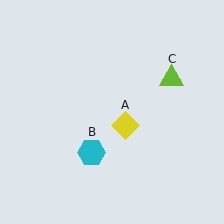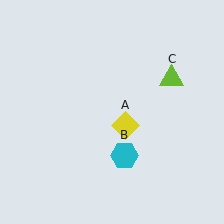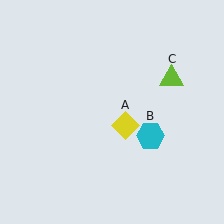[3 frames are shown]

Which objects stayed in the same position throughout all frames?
Yellow diamond (object A) and lime triangle (object C) remained stationary.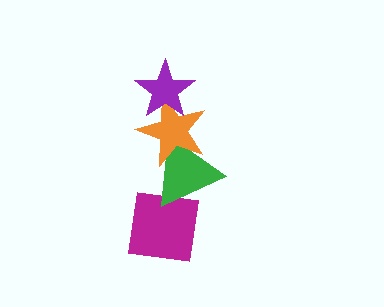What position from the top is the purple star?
The purple star is 1st from the top.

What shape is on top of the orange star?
The purple star is on top of the orange star.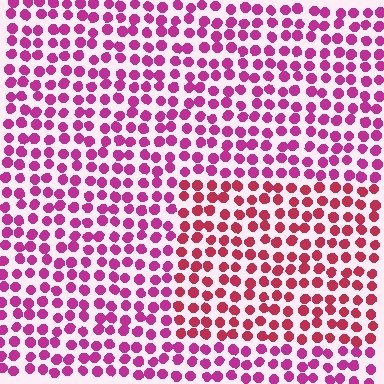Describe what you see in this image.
The image is filled with small magenta elements in a uniform arrangement. A rectangle-shaped region is visible where the elements are tinted to a slightly different hue, forming a subtle color boundary.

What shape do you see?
I see a rectangle.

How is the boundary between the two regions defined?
The boundary is defined purely by a slight shift in hue (about 29 degrees). Spacing, size, and orientation are identical on both sides.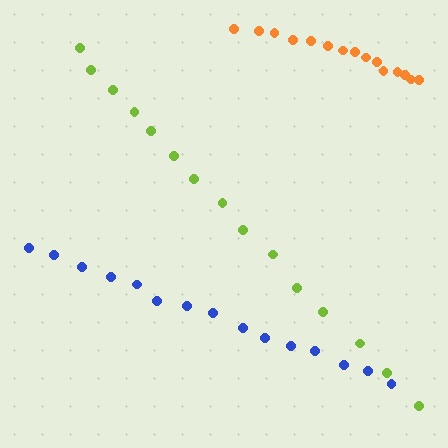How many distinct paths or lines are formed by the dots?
There are 3 distinct paths.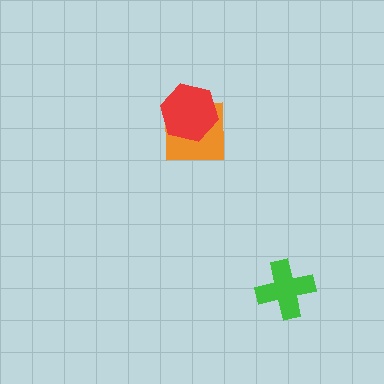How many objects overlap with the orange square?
1 object overlaps with the orange square.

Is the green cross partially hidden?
No, no other shape covers it.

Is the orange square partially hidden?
Yes, it is partially covered by another shape.